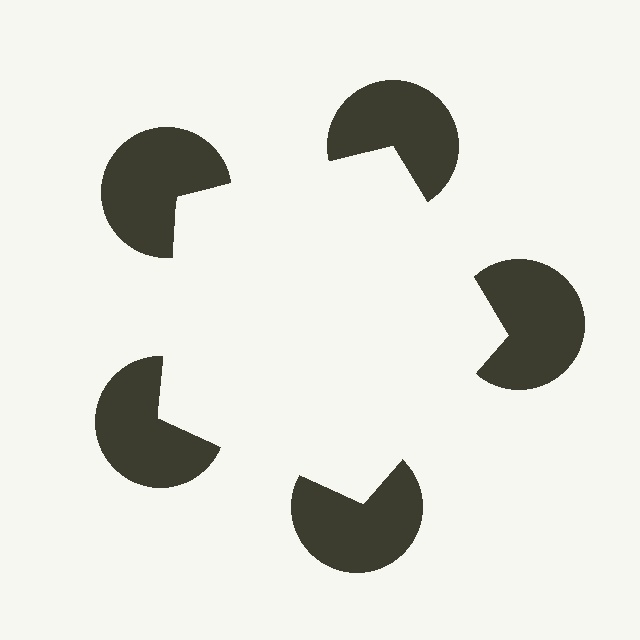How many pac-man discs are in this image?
There are 5 — one at each vertex of the illusory pentagon.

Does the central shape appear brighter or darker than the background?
It typically appears slightly brighter than the background, even though no actual brightness change is drawn.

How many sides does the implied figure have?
5 sides.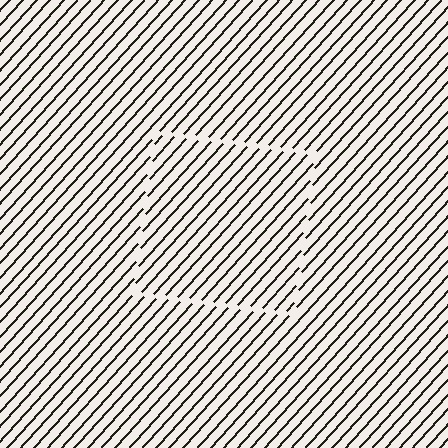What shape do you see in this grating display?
An illusory square. The interior of the shape contains the same grating, shifted by half a period — the contour is defined by the phase discontinuity where line-ends from the inner and outer gratings abut.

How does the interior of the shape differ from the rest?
The interior of the shape contains the same grating, shifted by half a period — the contour is defined by the phase discontinuity where line-ends from the inner and outer gratings abut.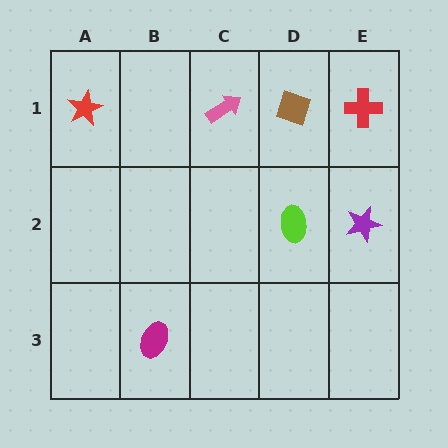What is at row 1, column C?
A pink arrow.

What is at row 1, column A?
A red star.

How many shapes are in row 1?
4 shapes.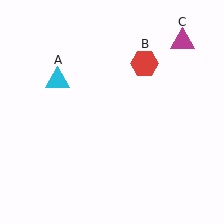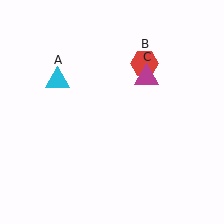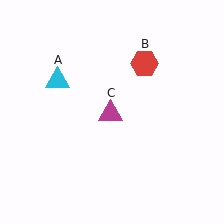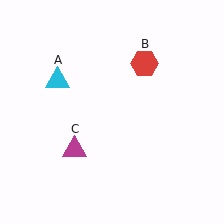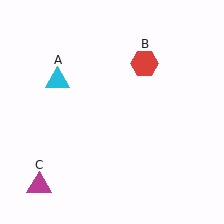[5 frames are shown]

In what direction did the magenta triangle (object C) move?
The magenta triangle (object C) moved down and to the left.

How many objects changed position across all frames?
1 object changed position: magenta triangle (object C).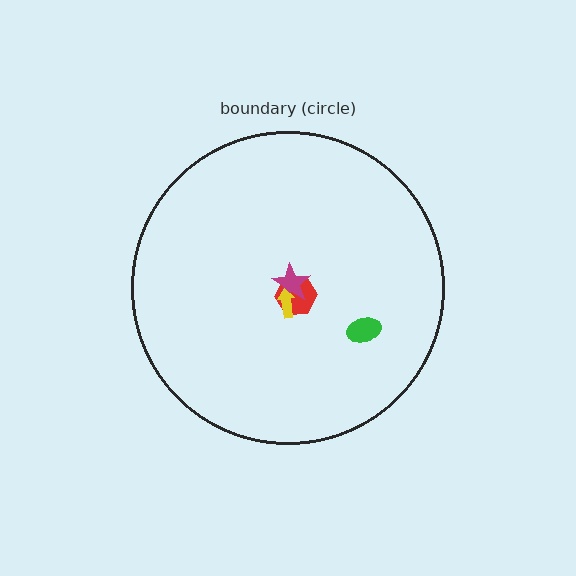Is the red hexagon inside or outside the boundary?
Inside.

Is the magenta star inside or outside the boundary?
Inside.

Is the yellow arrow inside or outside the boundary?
Inside.